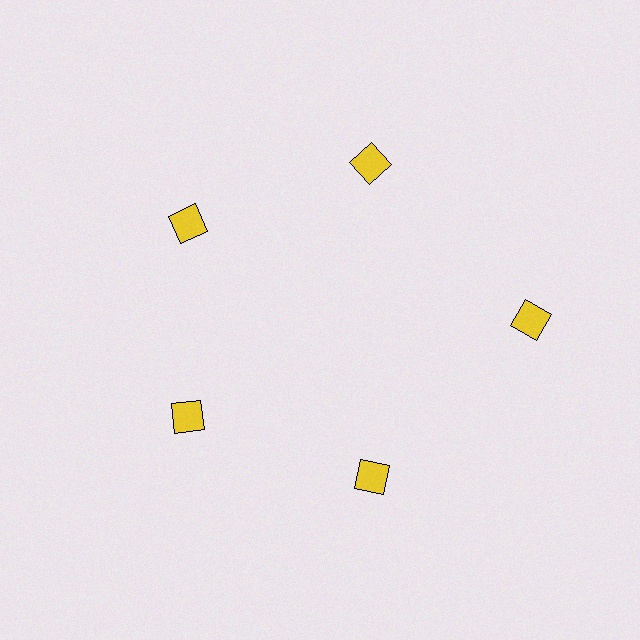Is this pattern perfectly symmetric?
No. The 5 yellow squares are arranged in a ring, but one element near the 3 o'clock position is pushed outward from the center, breaking the 5-fold rotational symmetry.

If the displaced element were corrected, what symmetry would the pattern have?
It would have 5-fold rotational symmetry — the pattern would map onto itself every 72 degrees.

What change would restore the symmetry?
The symmetry would be restored by moving it inward, back onto the ring so that all 5 squares sit at equal angles and equal distance from the center.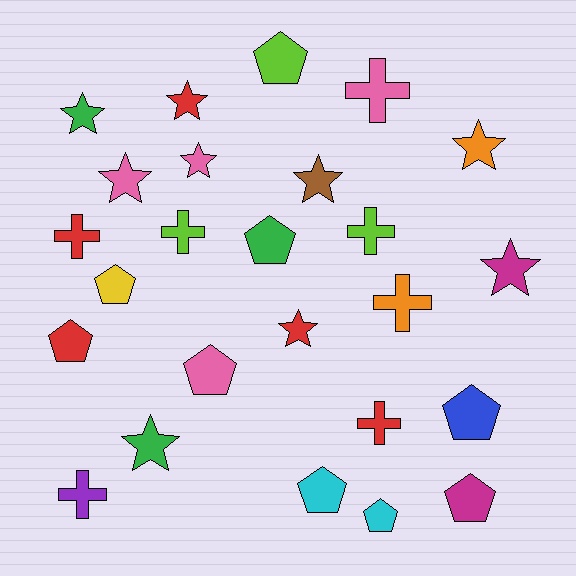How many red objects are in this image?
There are 5 red objects.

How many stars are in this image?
There are 9 stars.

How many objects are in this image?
There are 25 objects.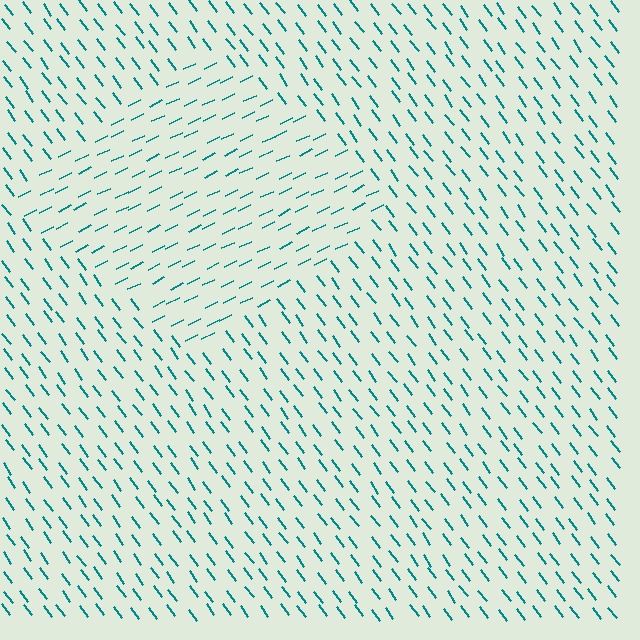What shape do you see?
I see a diamond.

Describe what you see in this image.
The image is filled with small teal line segments. A diamond region in the image has lines oriented differently from the surrounding lines, creating a visible texture boundary.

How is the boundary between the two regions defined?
The boundary is defined purely by a change in line orientation (approximately 80 degrees difference). All lines are the same color and thickness.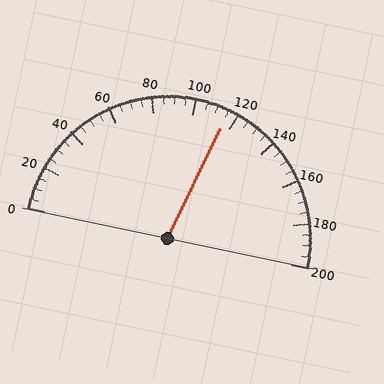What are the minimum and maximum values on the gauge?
The gauge ranges from 0 to 200.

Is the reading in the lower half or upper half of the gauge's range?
The reading is in the upper half of the range (0 to 200).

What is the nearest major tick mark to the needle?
The nearest major tick mark is 120.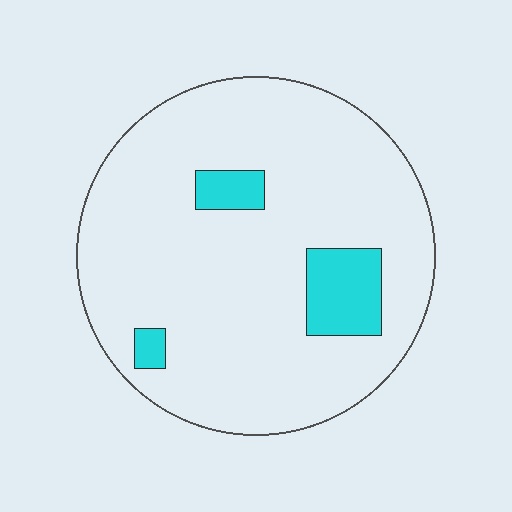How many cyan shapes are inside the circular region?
3.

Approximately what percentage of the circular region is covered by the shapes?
Approximately 10%.